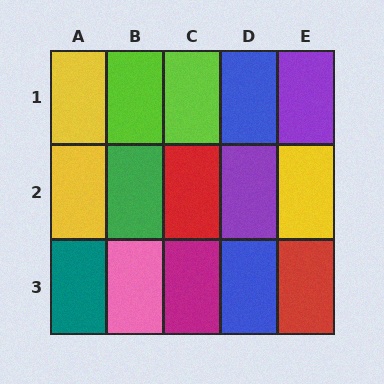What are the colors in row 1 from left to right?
Yellow, lime, lime, blue, purple.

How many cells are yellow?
3 cells are yellow.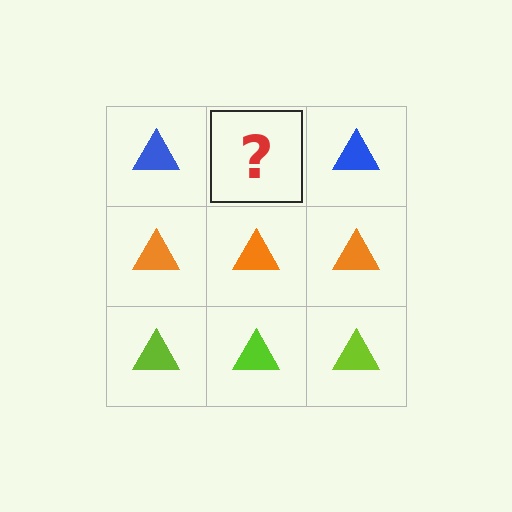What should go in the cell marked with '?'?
The missing cell should contain a blue triangle.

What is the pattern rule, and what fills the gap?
The rule is that each row has a consistent color. The gap should be filled with a blue triangle.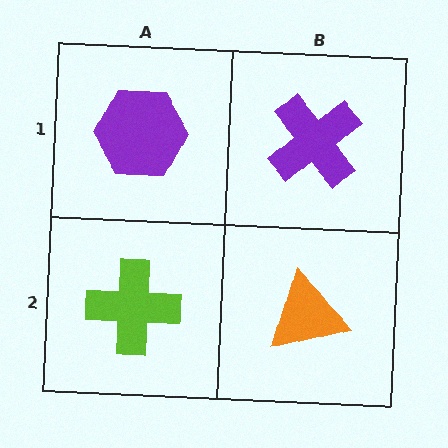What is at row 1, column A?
A purple hexagon.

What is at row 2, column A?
A lime cross.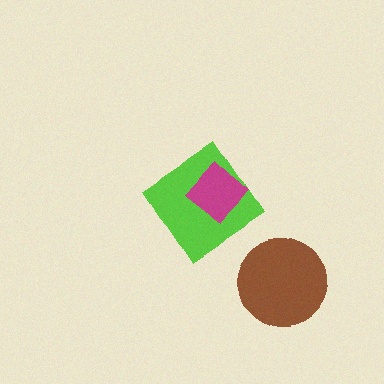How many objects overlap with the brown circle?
0 objects overlap with the brown circle.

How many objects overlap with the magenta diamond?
1 object overlaps with the magenta diamond.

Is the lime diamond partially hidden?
Yes, it is partially covered by another shape.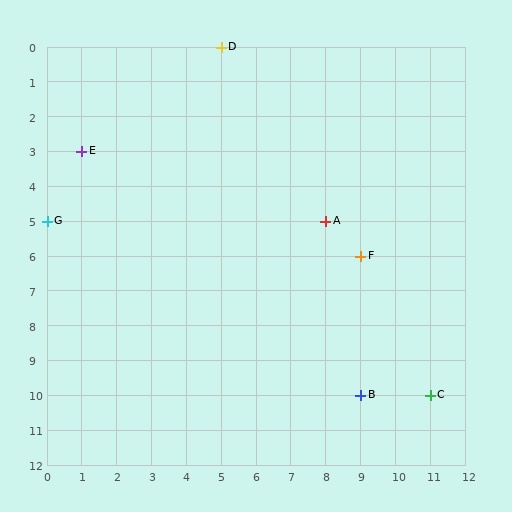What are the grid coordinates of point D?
Point D is at grid coordinates (5, 0).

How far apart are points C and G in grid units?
Points C and G are 11 columns and 5 rows apart (about 12.1 grid units diagonally).